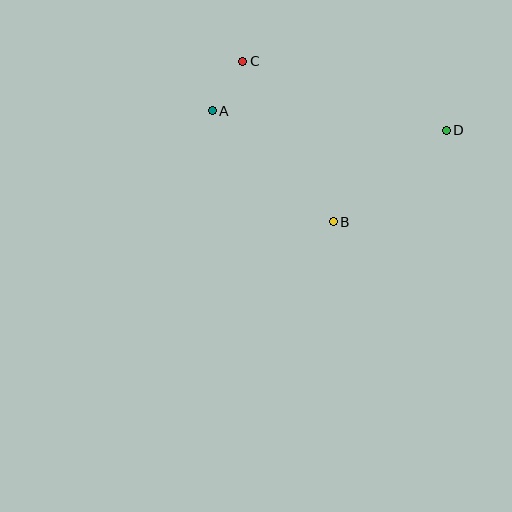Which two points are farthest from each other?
Points A and D are farthest from each other.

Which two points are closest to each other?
Points A and C are closest to each other.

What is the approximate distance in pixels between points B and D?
The distance between B and D is approximately 145 pixels.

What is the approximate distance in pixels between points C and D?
The distance between C and D is approximately 215 pixels.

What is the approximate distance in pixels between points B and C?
The distance between B and C is approximately 184 pixels.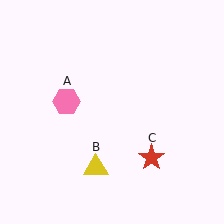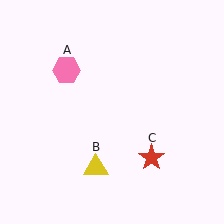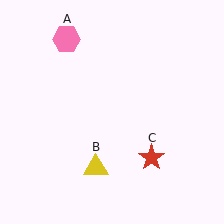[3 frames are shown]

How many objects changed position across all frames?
1 object changed position: pink hexagon (object A).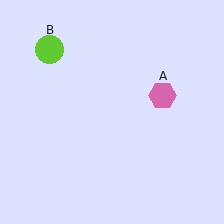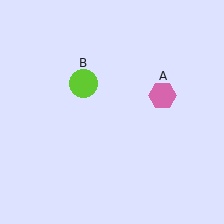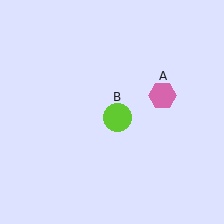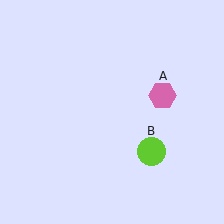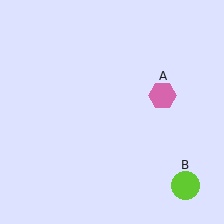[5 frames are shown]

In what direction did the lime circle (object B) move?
The lime circle (object B) moved down and to the right.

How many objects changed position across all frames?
1 object changed position: lime circle (object B).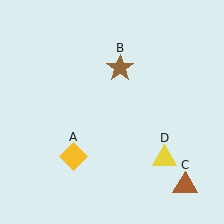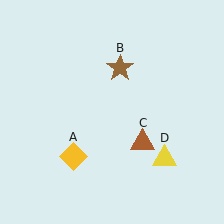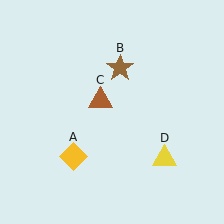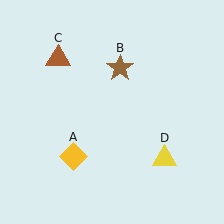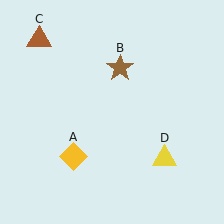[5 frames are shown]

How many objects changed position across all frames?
1 object changed position: brown triangle (object C).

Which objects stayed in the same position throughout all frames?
Yellow diamond (object A) and brown star (object B) and yellow triangle (object D) remained stationary.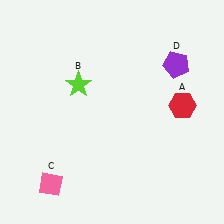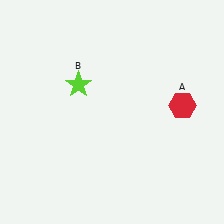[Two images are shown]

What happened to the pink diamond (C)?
The pink diamond (C) was removed in Image 2. It was in the bottom-left area of Image 1.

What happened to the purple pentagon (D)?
The purple pentagon (D) was removed in Image 2. It was in the top-right area of Image 1.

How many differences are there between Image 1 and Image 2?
There are 2 differences between the two images.